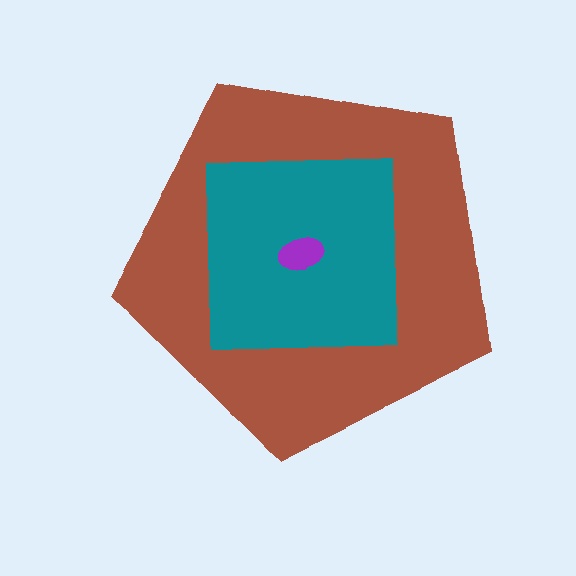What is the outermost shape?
The brown pentagon.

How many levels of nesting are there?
3.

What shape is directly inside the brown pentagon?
The teal square.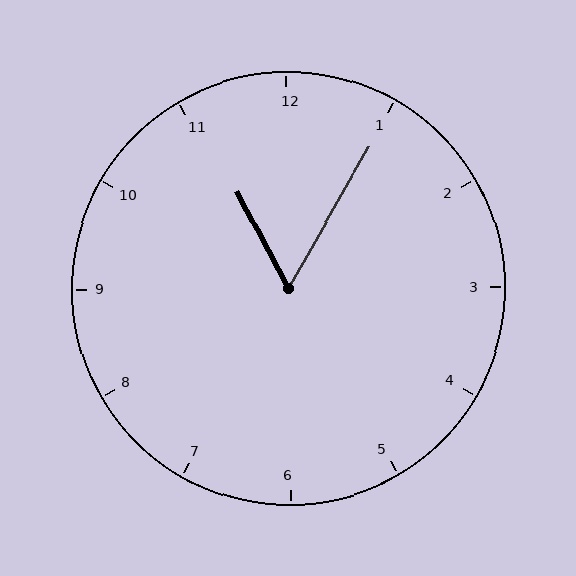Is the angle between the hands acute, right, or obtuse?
It is acute.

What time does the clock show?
11:05.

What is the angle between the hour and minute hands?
Approximately 58 degrees.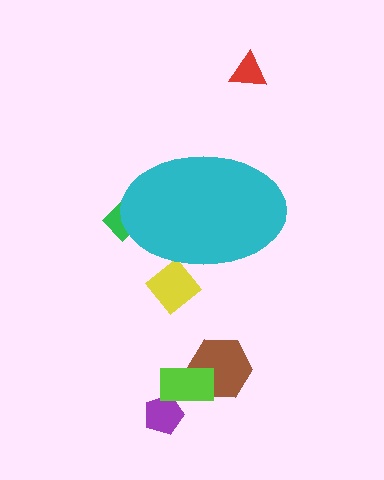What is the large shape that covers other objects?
A cyan ellipse.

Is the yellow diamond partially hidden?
Yes, the yellow diamond is partially hidden behind the cyan ellipse.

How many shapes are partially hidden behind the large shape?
2 shapes are partially hidden.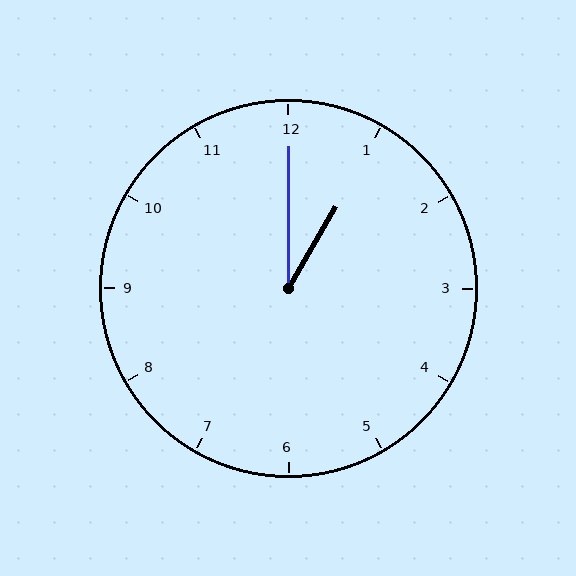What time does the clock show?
1:00.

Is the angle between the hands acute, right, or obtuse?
It is acute.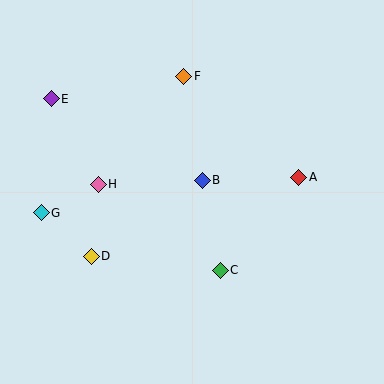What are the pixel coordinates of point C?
Point C is at (220, 271).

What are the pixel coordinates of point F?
Point F is at (184, 76).